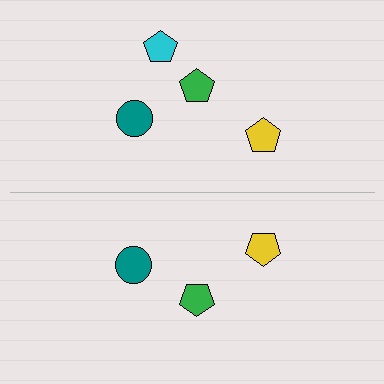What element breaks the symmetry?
A cyan pentagon is missing from the bottom side.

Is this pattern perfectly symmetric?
No, the pattern is not perfectly symmetric. A cyan pentagon is missing from the bottom side.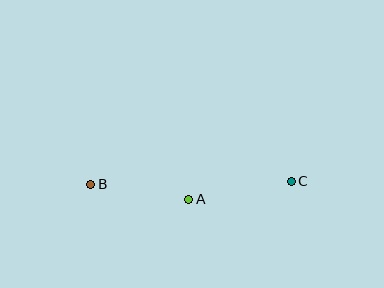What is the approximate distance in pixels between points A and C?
The distance between A and C is approximately 104 pixels.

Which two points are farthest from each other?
Points B and C are farthest from each other.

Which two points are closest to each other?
Points A and B are closest to each other.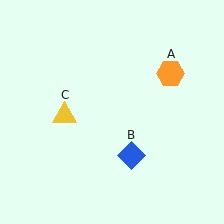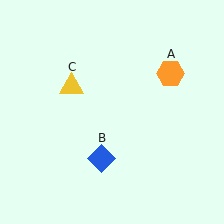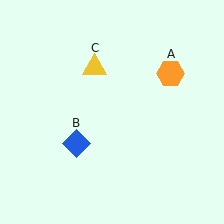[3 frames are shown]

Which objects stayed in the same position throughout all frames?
Orange hexagon (object A) remained stationary.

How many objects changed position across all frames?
2 objects changed position: blue diamond (object B), yellow triangle (object C).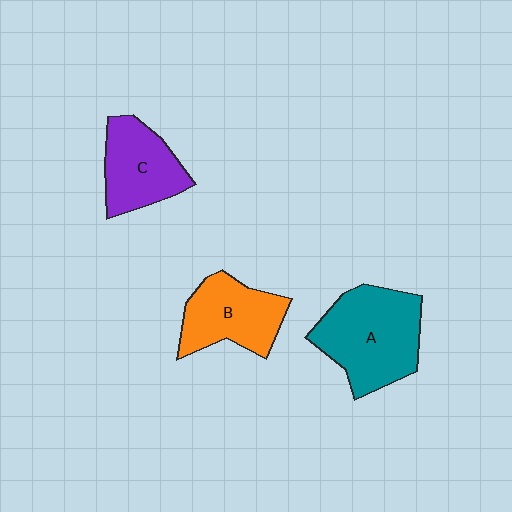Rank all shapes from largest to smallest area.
From largest to smallest: A (teal), B (orange), C (purple).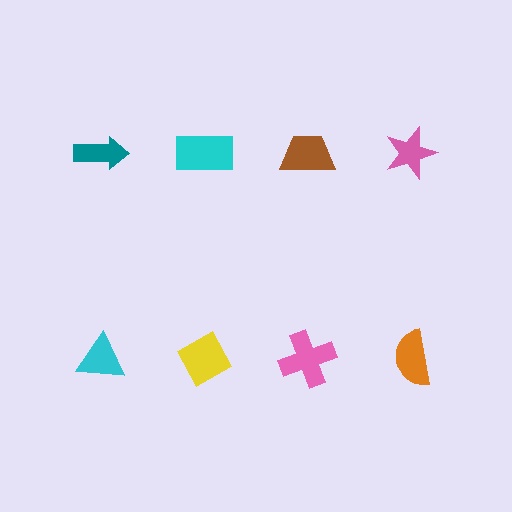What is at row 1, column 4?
A pink star.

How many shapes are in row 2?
4 shapes.